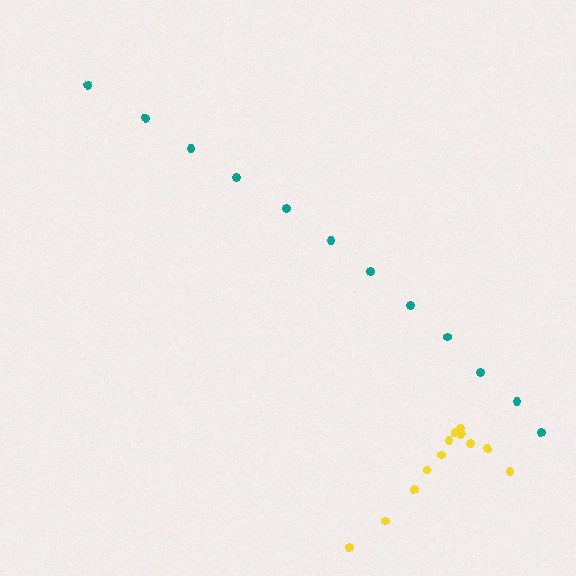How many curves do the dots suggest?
There are 2 distinct paths.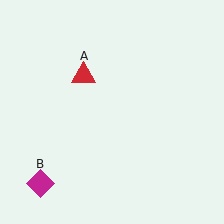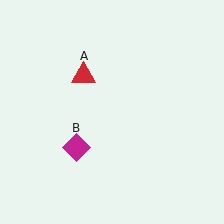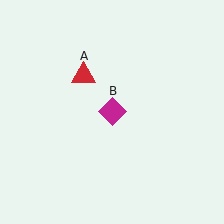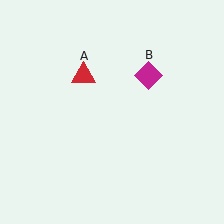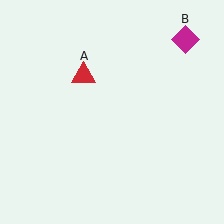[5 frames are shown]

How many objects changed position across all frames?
1 object changed position: magenta diamond (object B).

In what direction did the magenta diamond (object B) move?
The magenta diamond (object B) moved up and to the right.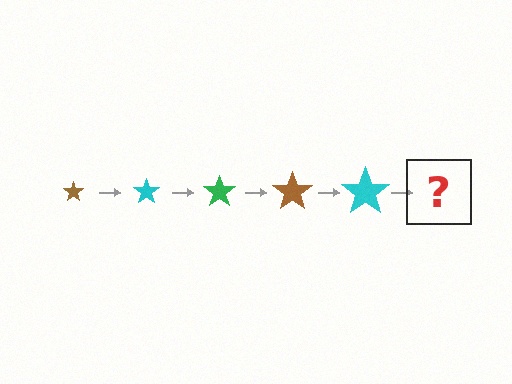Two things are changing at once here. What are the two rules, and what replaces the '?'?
The two rules are that the star grows larger each step and the color cycles through brown, cyan, and green. The '?' should be a green star, larger than the previous one.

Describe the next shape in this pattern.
It should be a green star, larger than the previous one.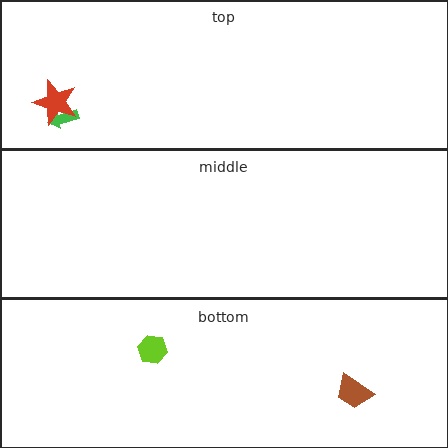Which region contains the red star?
The top region.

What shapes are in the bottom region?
The brown trapezoid, the lime hexagon.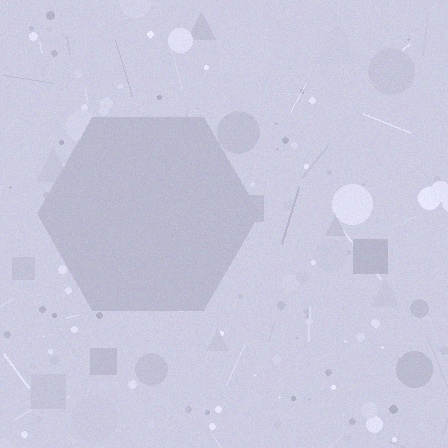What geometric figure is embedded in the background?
A hexagon is embedded in the background.